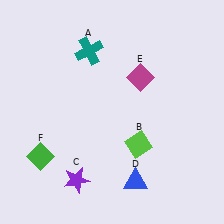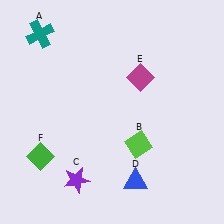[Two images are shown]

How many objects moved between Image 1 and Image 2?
1 object moved between the two images.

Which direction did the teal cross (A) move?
The teal cross (A) moved left.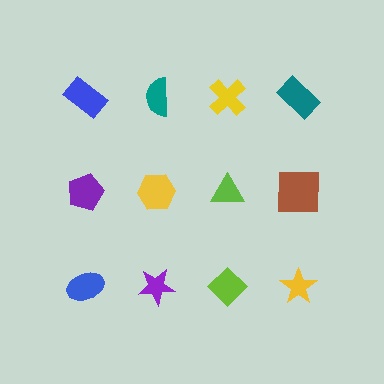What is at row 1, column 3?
A yellow cross.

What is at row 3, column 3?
A lime diamond.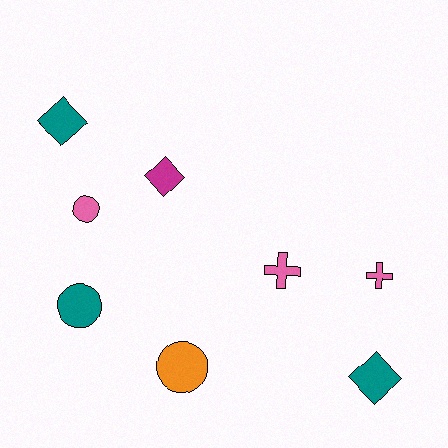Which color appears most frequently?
Pink, with 3 objects.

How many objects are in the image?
There are 8 objects.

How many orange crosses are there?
There are no orange crosses.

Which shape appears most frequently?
Circle, with 3 objects.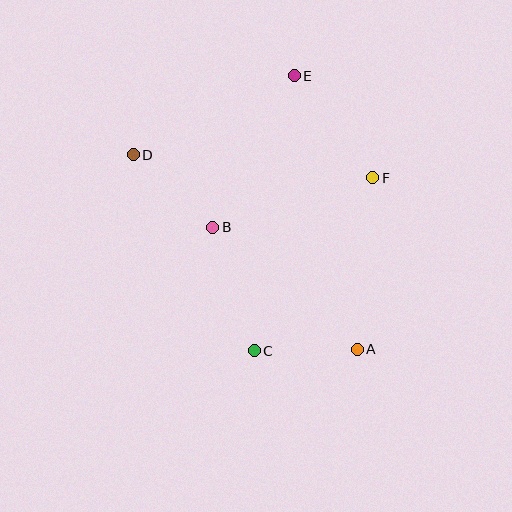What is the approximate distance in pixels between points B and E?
The distance between B and E is approximately 172 pixels.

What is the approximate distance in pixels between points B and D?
The distance between B and D is approximately 108 pixels.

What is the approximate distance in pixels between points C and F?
The distance between C and F is approximately 209 pixels.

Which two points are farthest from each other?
Points A and D are farthest from each other.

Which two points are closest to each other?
Points A and C are closest to each other.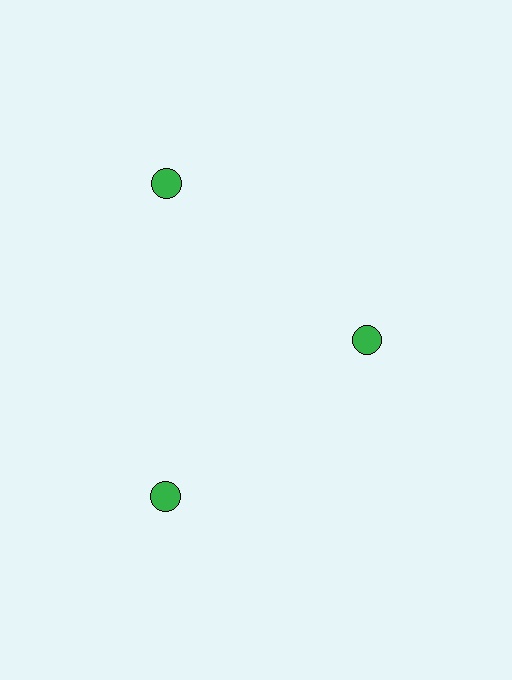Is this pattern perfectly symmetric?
No. The 3 green circles are arranged in a ring, but one element near the 3 o'clock position is pulled inward toward the center, breaking the 3-fold rotational symmetry.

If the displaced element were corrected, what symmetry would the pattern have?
It would have 3-fold rotational symmetry — the pattern would map onto itself every 120 degrees.